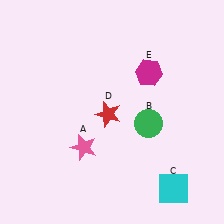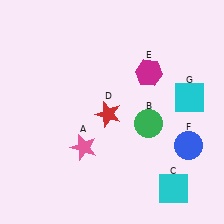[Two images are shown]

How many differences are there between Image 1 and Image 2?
There are 2 differences between the two images.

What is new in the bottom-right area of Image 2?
A blue circle (F) was added in the bottom-right area of Image 2.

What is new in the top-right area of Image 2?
A cyan square (G) was added in the top-right area of Image 2.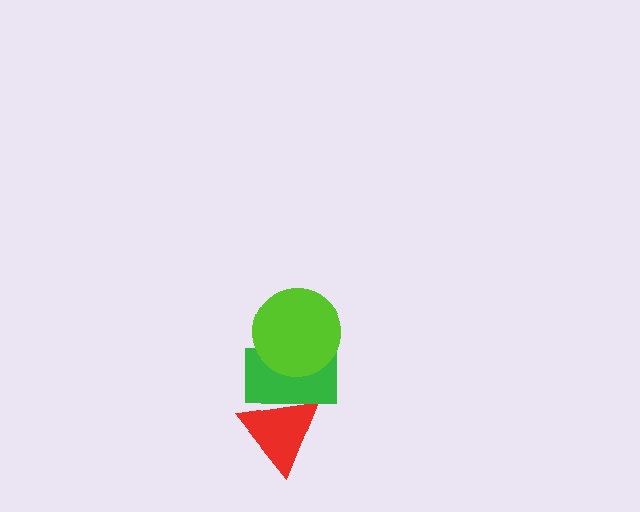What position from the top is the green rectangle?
The green rectangle is 2nd from the top.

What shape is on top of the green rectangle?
The lime circle is on top of the green rectangle.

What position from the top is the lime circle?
The lime circle is 1st from the top.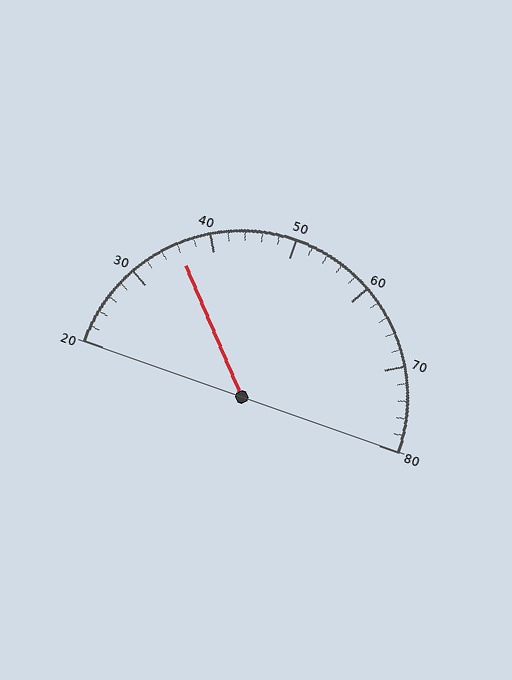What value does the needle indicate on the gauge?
The needle indicates approximately 36.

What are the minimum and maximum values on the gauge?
The gauge ranges from 20 to 80.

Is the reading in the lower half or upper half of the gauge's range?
The reading is in the lower half of the range (20 to 80).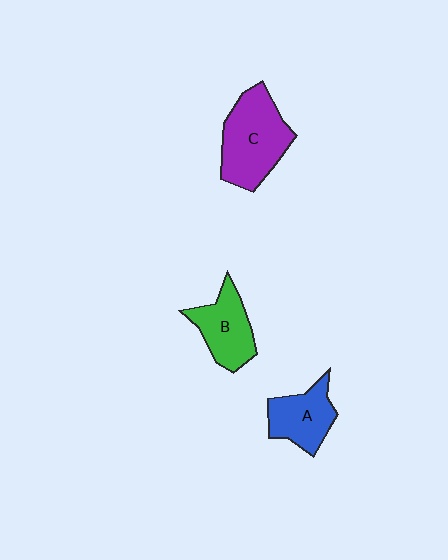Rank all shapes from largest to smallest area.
From largest to smallest: C (purple), B (green), A (blue).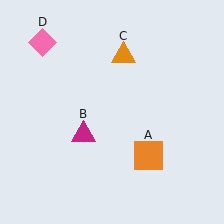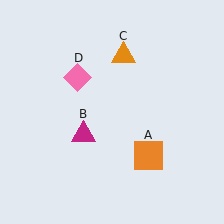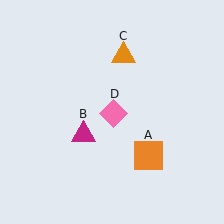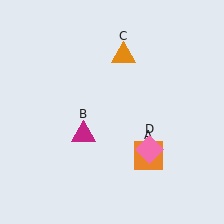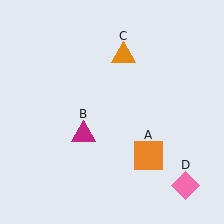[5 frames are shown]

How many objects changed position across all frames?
1 object changed position: pink diamond (object D).